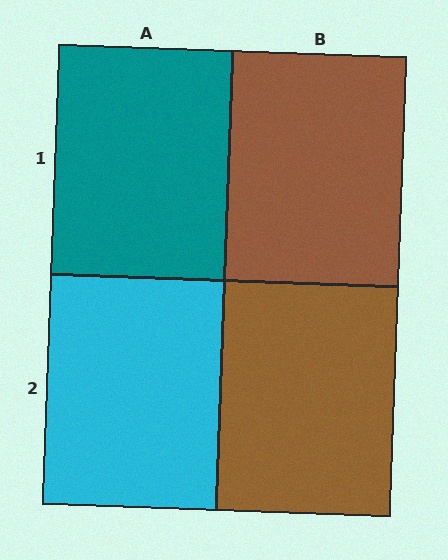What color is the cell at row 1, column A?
Teal.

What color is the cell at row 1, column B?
Brown.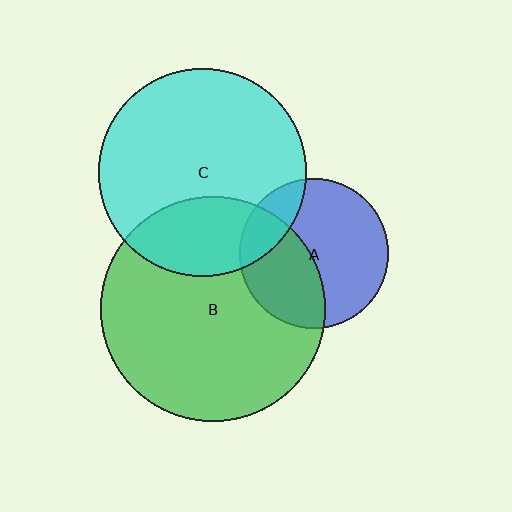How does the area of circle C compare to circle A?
Approximately 1.9 times.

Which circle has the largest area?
Circle B (green).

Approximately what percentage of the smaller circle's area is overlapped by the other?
Approximately 40%.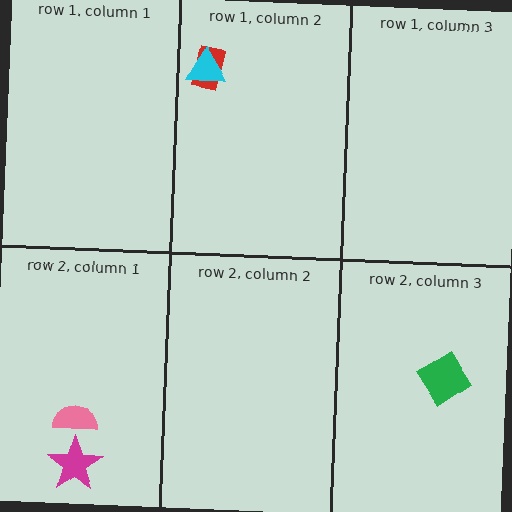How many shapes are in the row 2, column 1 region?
2.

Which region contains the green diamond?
The row 2, column 3 region.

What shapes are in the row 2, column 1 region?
The pink semicircle, the magenta star.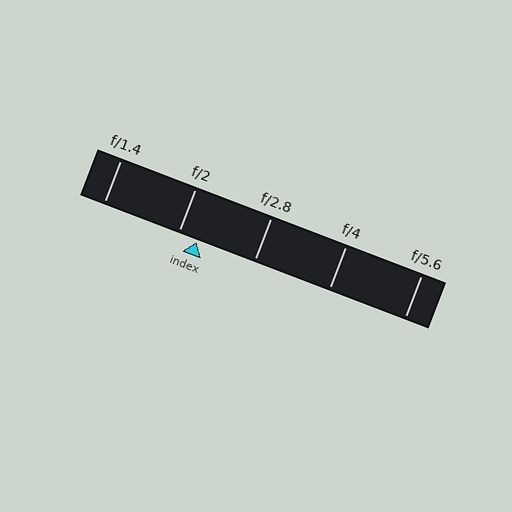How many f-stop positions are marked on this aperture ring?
There are 5 f-stop positions marked.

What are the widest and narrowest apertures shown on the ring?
The widest aperture shown is f/1.4 and the narrowest is f/5.6.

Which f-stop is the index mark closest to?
The index mark is closest to f/2.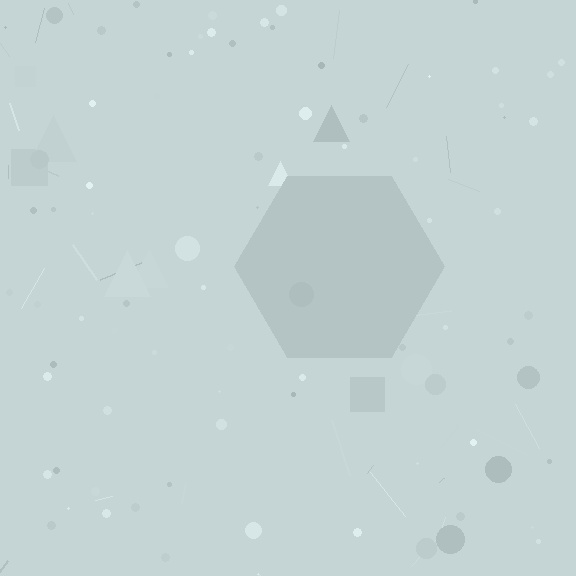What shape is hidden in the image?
A hexagon is hidden in the image.